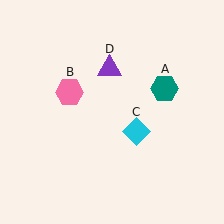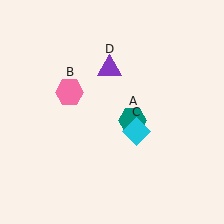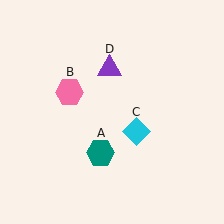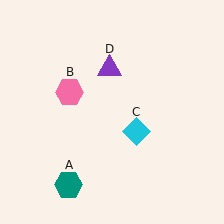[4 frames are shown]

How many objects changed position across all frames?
1 object changed position: teal hexagon (object A).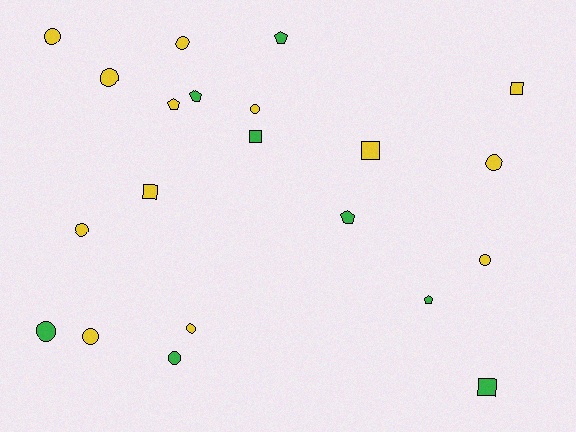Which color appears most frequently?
Yellow, with 13 objects.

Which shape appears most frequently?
Circle, with 11 objects.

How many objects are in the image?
There are 21 objects.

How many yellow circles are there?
There are 9 yellow circles.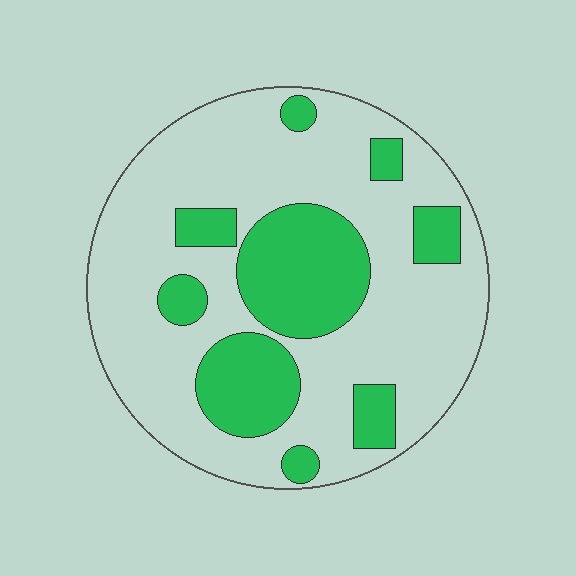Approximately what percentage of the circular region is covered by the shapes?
Approximately 30%.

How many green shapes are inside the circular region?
9.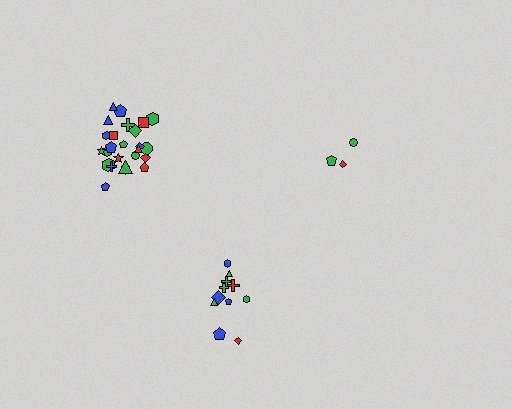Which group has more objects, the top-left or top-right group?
The top-left group.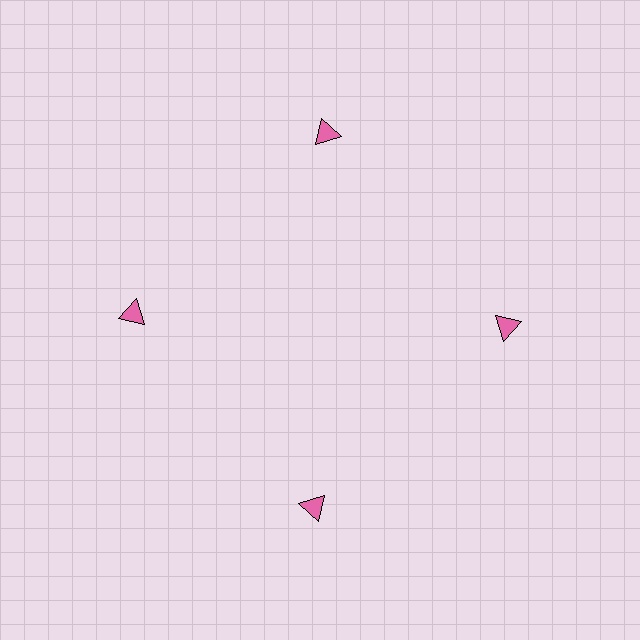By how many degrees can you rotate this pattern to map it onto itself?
The pattern maps onto itself every 90 degrees of rotation.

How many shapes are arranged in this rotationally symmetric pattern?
There are 4 shapes, arranged in 4 groups of 1.